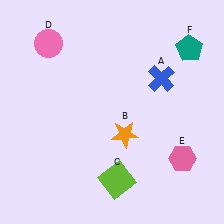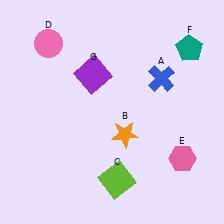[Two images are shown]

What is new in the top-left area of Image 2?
A purple square (G) was added in the top-left area of Image 2.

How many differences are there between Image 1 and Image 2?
There is 1 difference between the two images.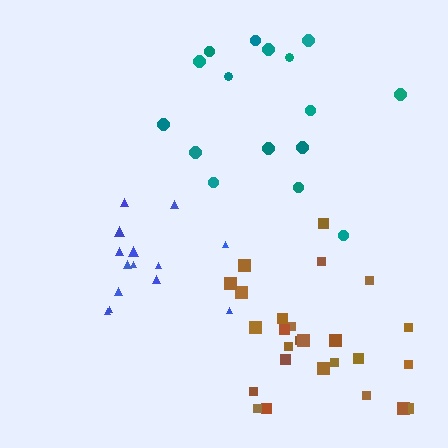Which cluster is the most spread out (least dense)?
Teal.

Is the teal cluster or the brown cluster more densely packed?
Brown.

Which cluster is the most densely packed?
Blue.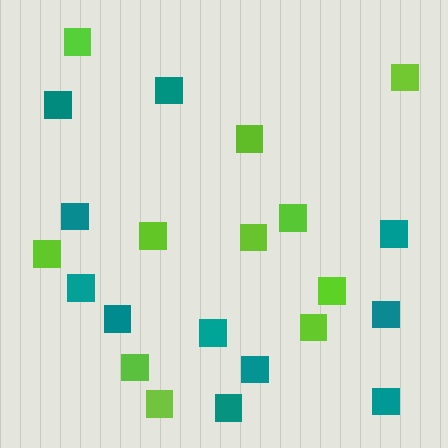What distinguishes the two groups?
There are 2 groups: one group of teal squares (11) and one group of lime squares (11).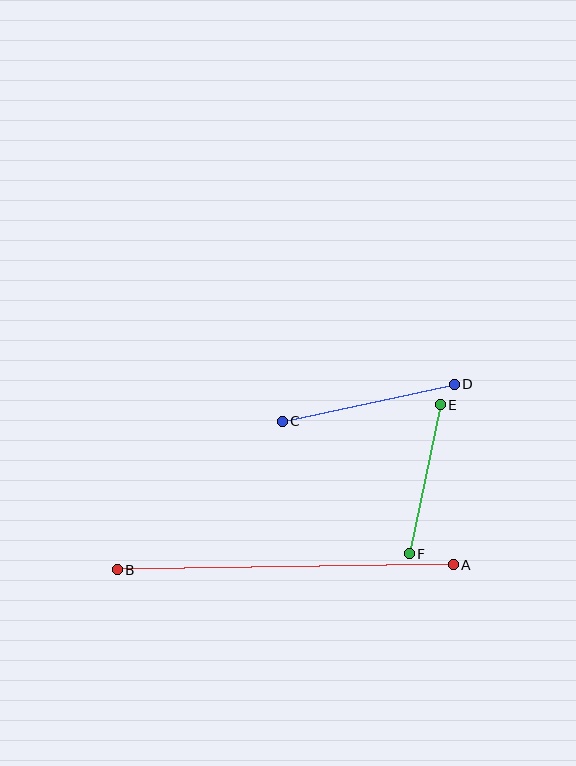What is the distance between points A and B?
The distance is approximately 336 pixels.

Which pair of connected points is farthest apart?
Points A and B are farthest apart.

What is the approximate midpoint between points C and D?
The midpoint is at approximately (368, 403) pixels.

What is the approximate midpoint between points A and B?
The midpoint is at approximately (285, 567) pixels.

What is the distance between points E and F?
The distance is approximately 152 pixels.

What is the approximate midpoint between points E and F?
The midpoint is at approximately (425, 479) pixels.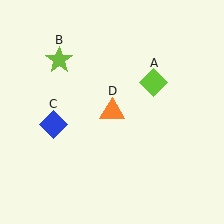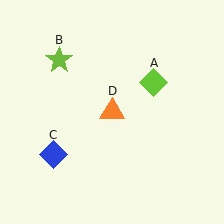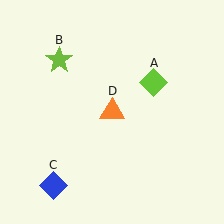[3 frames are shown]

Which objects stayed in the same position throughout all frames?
Lime diamond (object A) and lime star (object B) and orange triangle (object D) remained stationary.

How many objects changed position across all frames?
1 object changed position: blue diamond (object C).